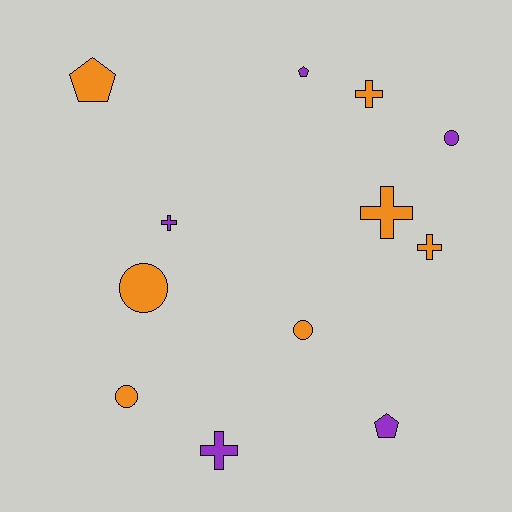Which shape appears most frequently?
Cross, with 5 objects.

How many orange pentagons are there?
There is 1 orange pentagon.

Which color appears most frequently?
Orange, with 7 objects.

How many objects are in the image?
There are 12 objects.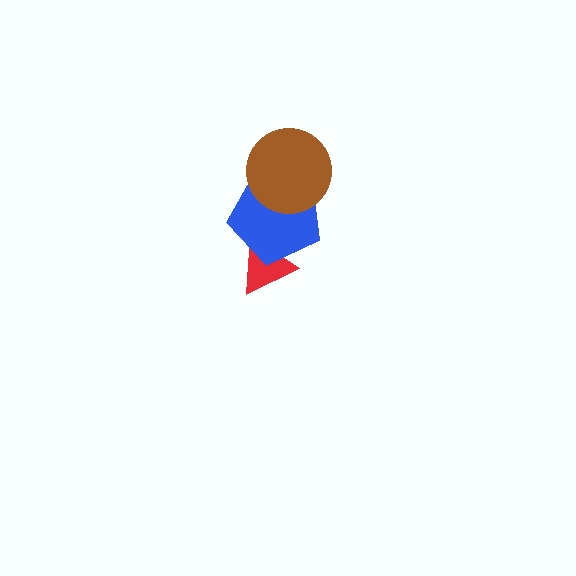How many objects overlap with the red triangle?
1 object overlaps with the red triangle.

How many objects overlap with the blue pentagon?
2 objects overlap with the blue pentagon.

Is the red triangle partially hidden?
Yes, it is partially covered by another shape.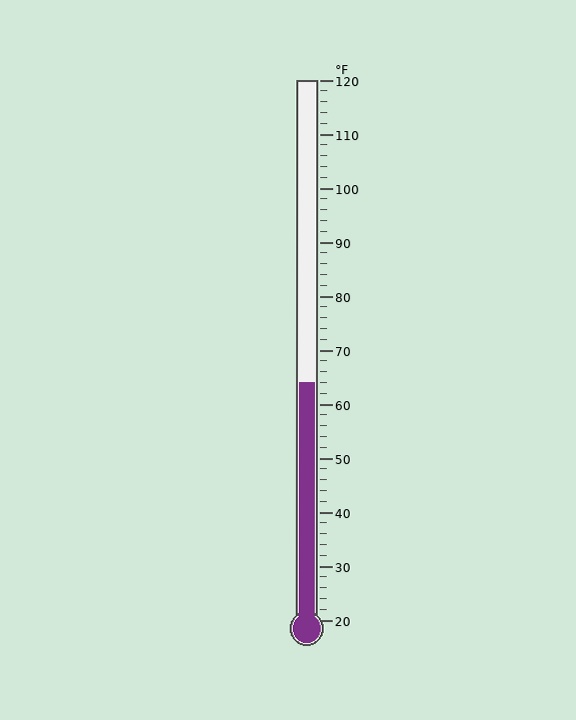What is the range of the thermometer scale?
The thermometer scale ranges from 20°F to 120°F.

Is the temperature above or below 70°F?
The temperature is below 70°F.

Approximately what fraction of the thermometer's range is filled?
The thermometer is filled to approximately 45% of its range.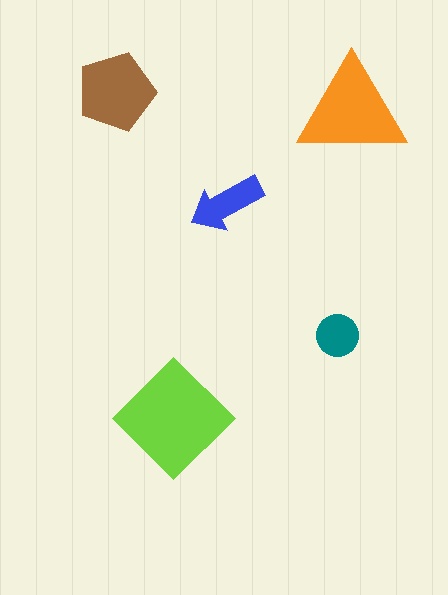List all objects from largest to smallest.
The lime diamond, the orange triangle, the brown pentagon, the blue arrow, the teal circle.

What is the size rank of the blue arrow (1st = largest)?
4th.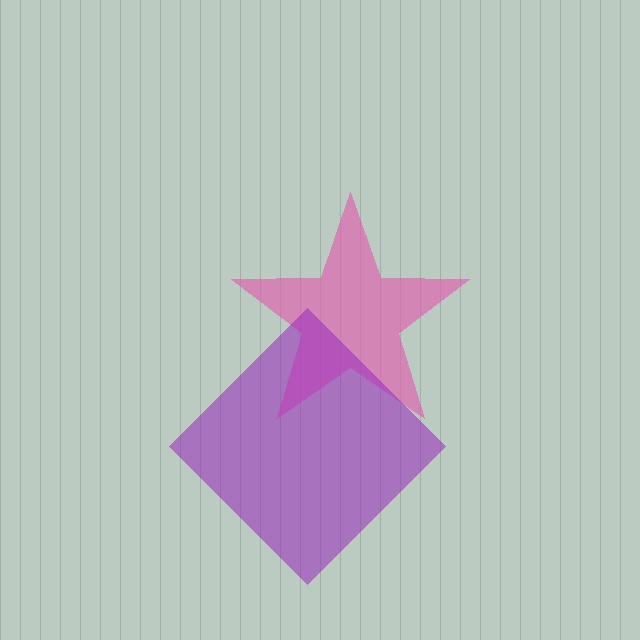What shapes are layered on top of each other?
The layered shapes are: a pink star, a purple diamond.